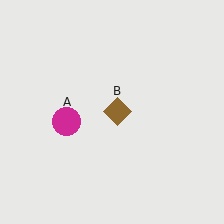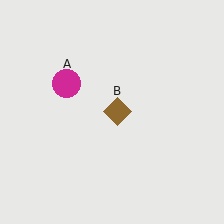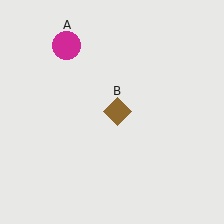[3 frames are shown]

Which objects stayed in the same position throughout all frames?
Brown diamond (object B) remained stationary.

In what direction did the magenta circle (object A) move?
The magenta circle (object A) moved up.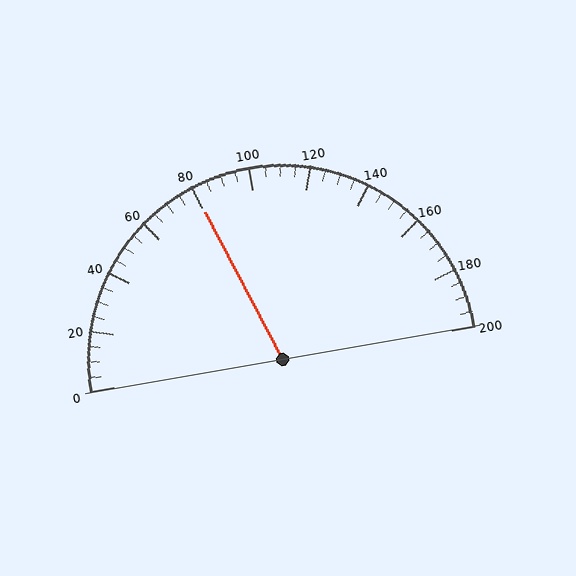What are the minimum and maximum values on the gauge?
The gauge ranges from 0 to 200.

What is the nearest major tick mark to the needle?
The nearest major tick mark is 80.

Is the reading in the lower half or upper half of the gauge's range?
The reading is in the lower half of the range (0 to 200).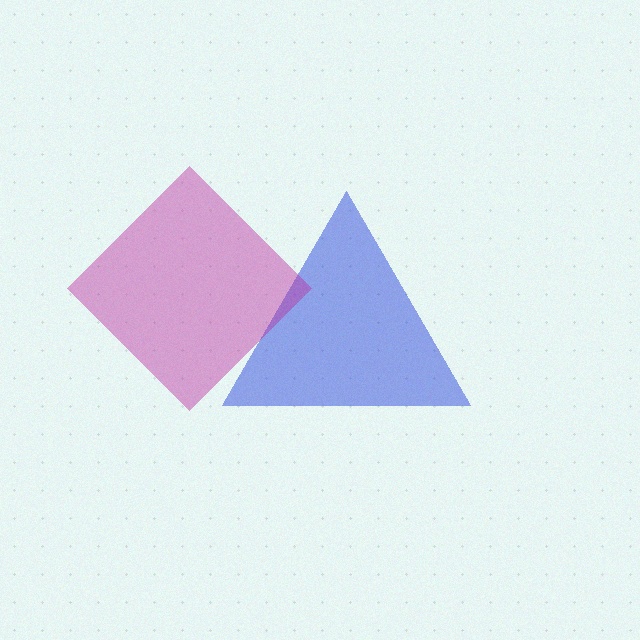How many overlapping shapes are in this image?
There are 2 overlapping shapes in the image.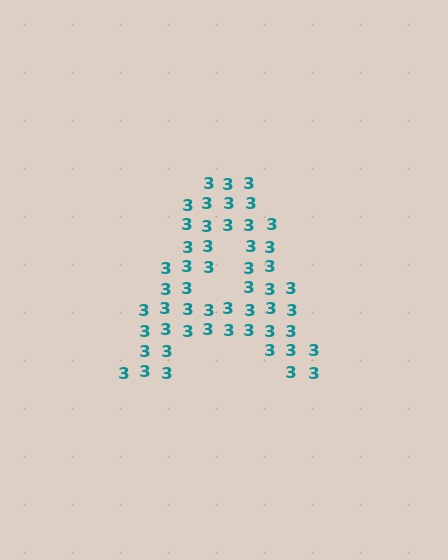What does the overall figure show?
The overall figure shows the letter A.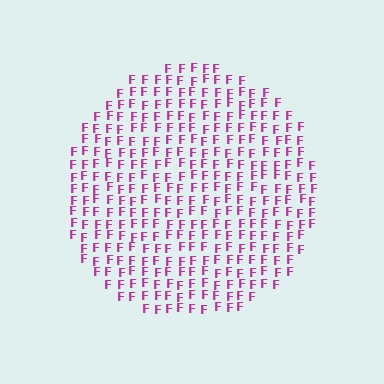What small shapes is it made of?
It is made of small letter F's.